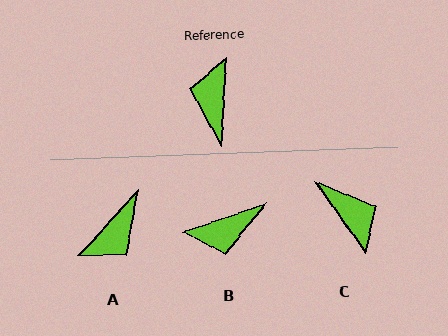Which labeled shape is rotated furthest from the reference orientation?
C, about 142 degrees away.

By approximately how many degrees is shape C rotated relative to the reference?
Approximately 142 degrees clockwise.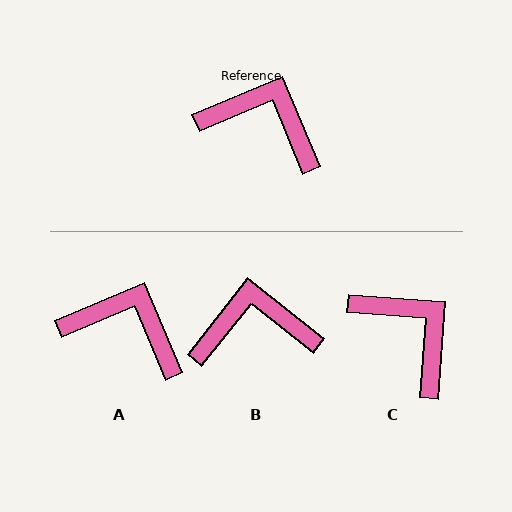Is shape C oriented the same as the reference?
No, it is off by about 27 degrees.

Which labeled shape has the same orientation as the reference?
A.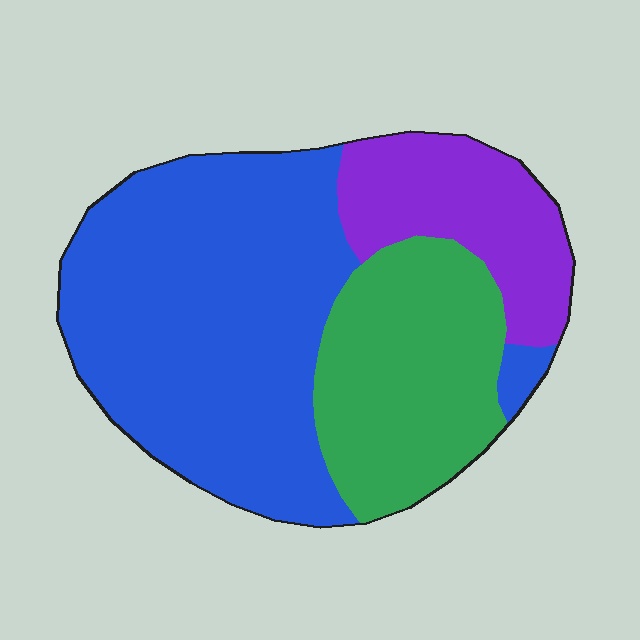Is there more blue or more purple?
Blue.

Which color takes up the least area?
Purple, at roughly 20%.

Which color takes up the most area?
Blue, at roughly 55%.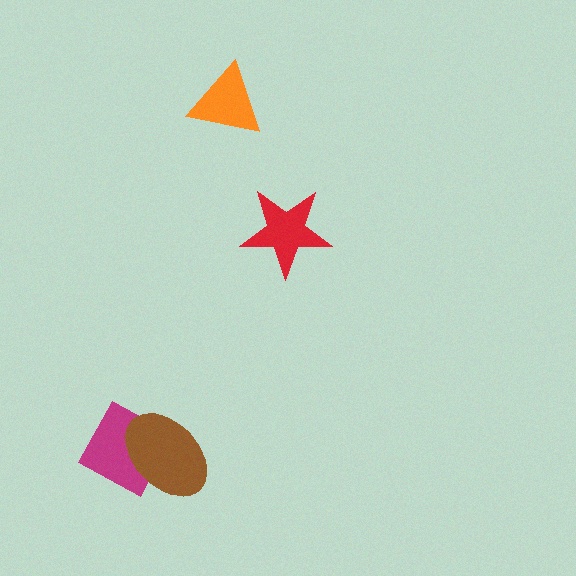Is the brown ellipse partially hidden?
No, no other shape covers it.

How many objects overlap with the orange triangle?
0 objects overlap with the orange triangle.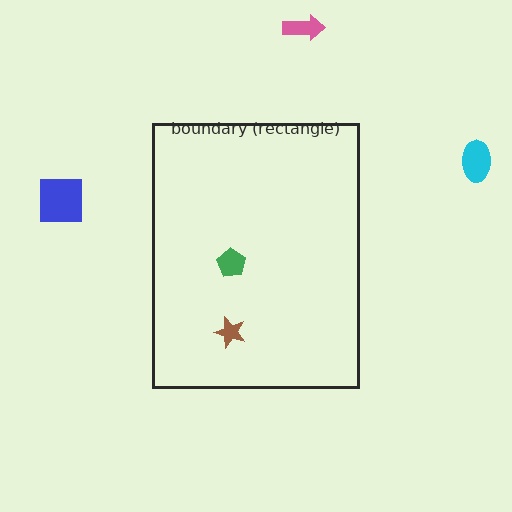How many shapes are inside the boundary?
2 inside, 3 outside.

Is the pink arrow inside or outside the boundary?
Outside.